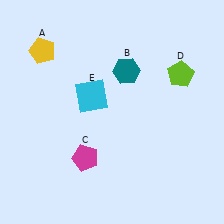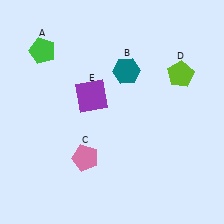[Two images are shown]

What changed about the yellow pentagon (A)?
In Image 1, A is yellow. In Image 2, it changed to green.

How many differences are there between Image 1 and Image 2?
There are 3 differences between the two images.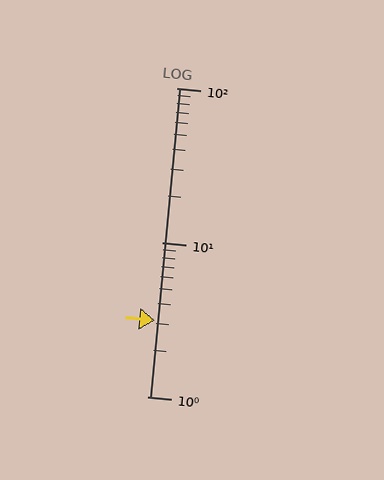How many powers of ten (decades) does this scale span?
The scale spans 2 decades, from 1 to 100.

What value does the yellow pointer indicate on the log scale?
The pointer indicates approximately 3.1.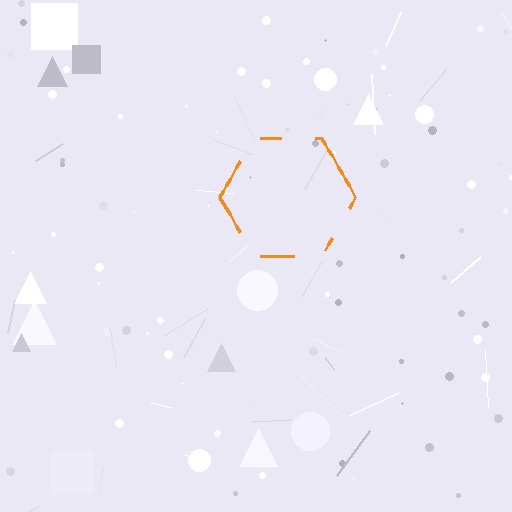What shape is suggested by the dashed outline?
The dashed outline suggests a hexagon.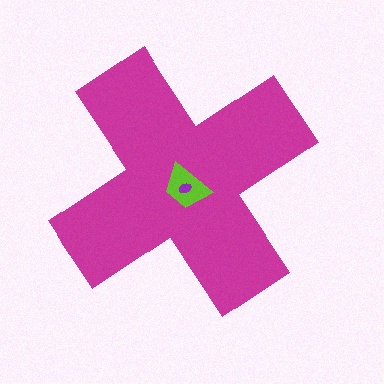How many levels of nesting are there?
3.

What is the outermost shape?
The magenta cross.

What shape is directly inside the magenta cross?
The lime trapezoid.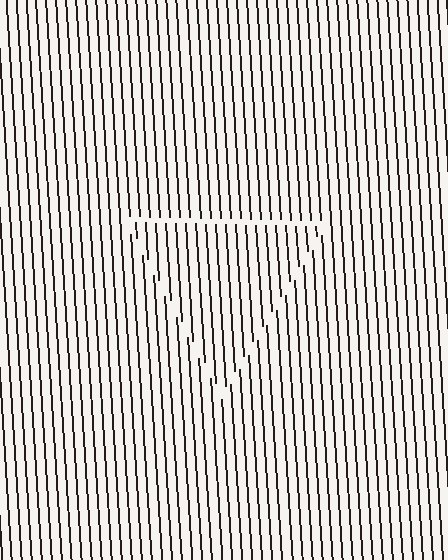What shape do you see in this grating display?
An illusory triangle. The interior of the shape contains the same grating, shifted by half a period — the contour is defined by the phase discontinuity where line-ends from the inner and outer gratings abut.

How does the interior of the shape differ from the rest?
The interior of the shape contains the same grating, shifted by half a period — the contour is defined by the phase discontinuity where line-ends from the inner and outer gratings abut.